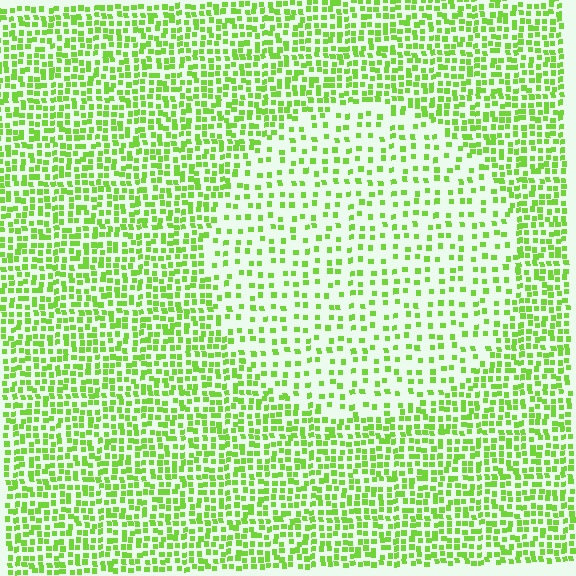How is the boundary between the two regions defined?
The boundary is defined by a change in element density (approximately 2.2x ratio). All elements are the same color, size, and shape.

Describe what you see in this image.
The image contains small lime elements arranged at two different densities. A circle-shaped region is visible where the elements are less densely packed than the surrounding area.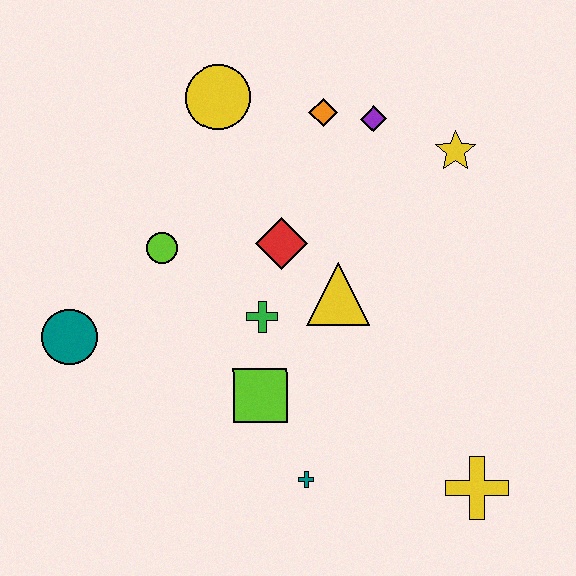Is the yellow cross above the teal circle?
No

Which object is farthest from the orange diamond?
The yellow cross is farthest from the orange diamond.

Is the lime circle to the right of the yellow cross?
No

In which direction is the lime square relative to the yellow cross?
The lime square is to the left of the yellow cross.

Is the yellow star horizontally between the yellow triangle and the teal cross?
No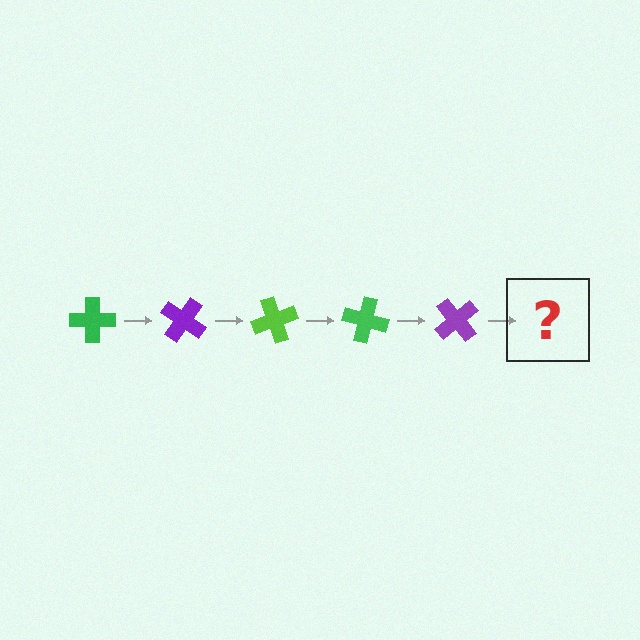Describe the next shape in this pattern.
It should be a lime cross, rotated 175 degrees from the start.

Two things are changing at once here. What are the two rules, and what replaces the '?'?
The two rules are that it rotates 35 degrees each step and the color cycles through green, purple, and lime. The '?' should be a lime cross, rotated 175 degrees from the start.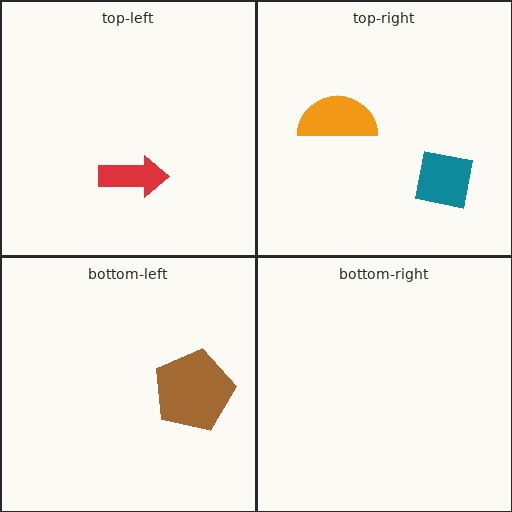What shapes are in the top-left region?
The red arrow.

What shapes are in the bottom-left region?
The brown pentagon.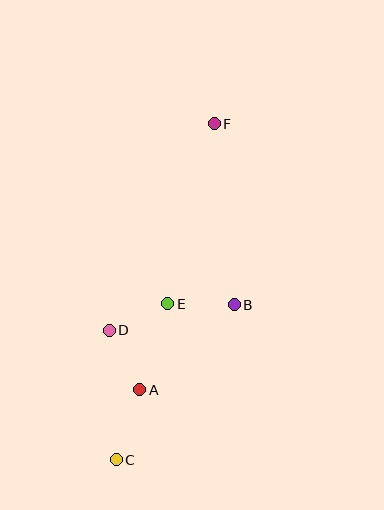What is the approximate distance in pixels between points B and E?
The distance between B and E is approximately 67 pixels.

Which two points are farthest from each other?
Points C and F are farthest from each other.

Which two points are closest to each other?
Points D and E are closest to each other.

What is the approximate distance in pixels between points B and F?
The distance between B and F is approximately 182 pixels.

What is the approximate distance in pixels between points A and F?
The distance between A and F is approximately 277 pixels.